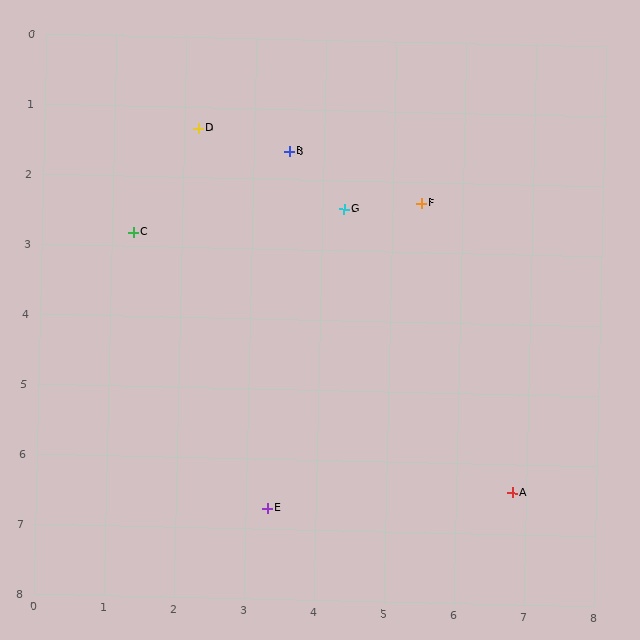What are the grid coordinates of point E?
Point E is at approximately (3.3, 6.7).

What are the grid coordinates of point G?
Point G is at approximately (4.3, 2.4).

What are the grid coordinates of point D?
Point D is at approximately (2.2, 1.3).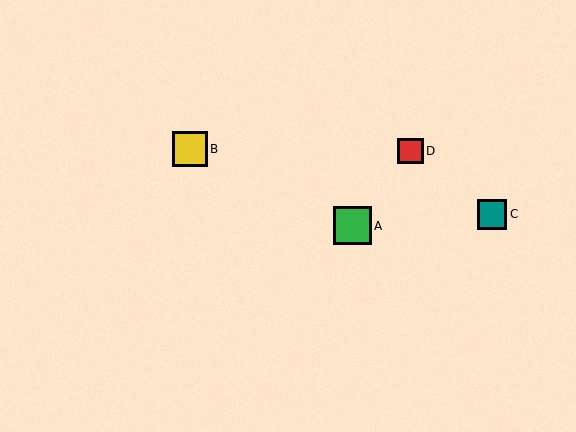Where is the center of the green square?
The center of the green square is at (352, 226).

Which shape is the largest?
The green square (labeled A) is the largest.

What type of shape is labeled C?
Shape C is a teal square.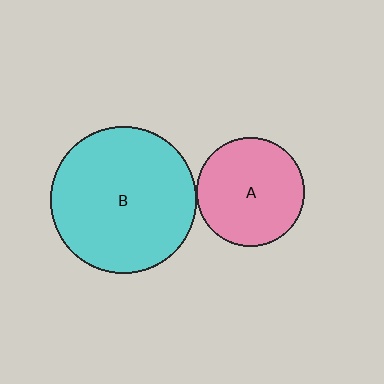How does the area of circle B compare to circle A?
Approximately 1.8 times.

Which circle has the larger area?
Circle B (cyan).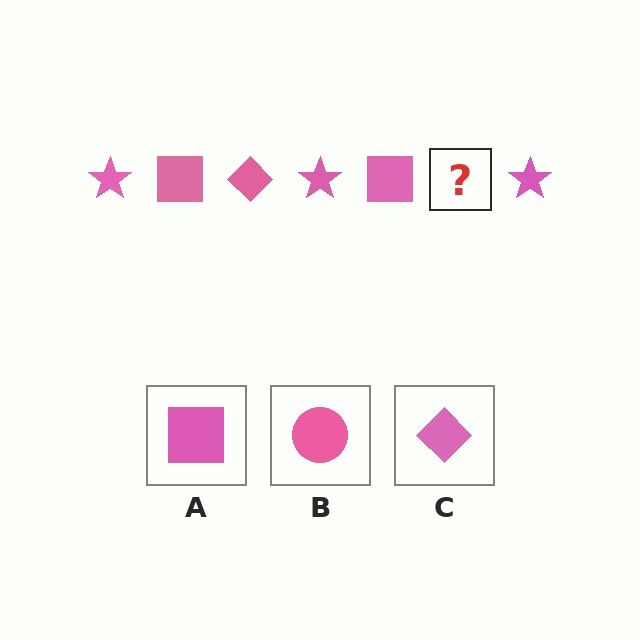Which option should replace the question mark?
Option C.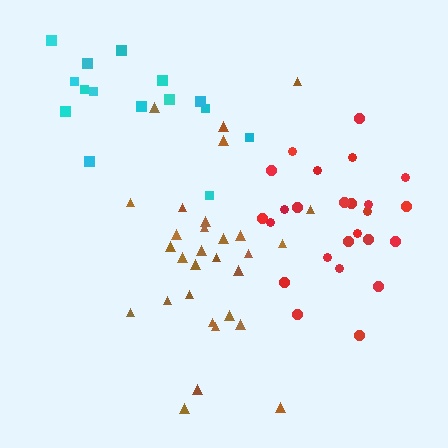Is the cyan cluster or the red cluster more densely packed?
Red.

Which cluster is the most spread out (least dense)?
Cyan.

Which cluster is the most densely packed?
Red.